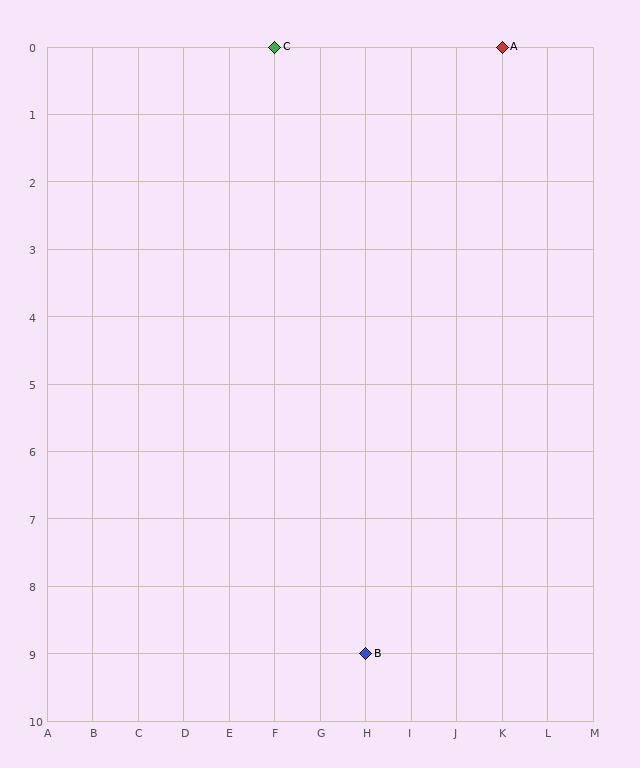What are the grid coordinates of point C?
Point C is at grid coordinates (F, 0).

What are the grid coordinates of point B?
Point B is at grid coordinates (H, 9).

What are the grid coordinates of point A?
Point A is at grid coordinates (K, 0).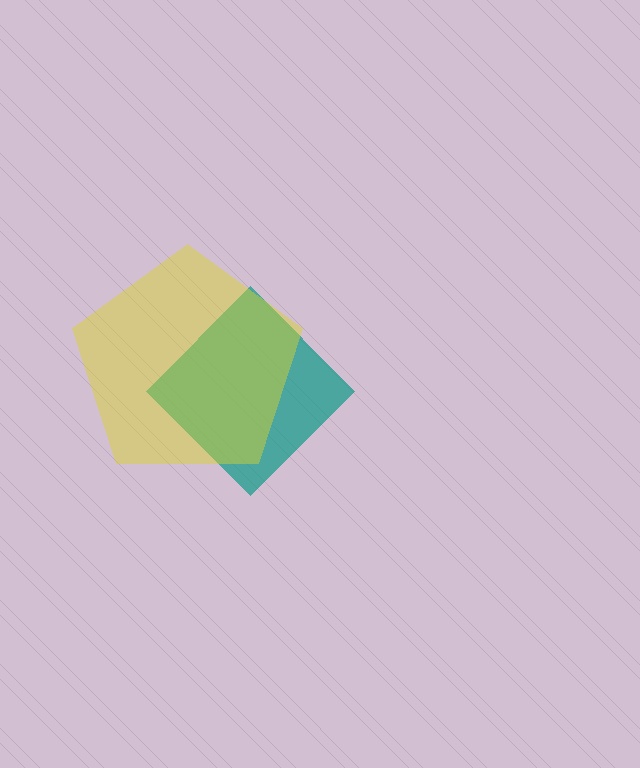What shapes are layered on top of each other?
The layered shapes are: a teal diamond, a yellow pentagon.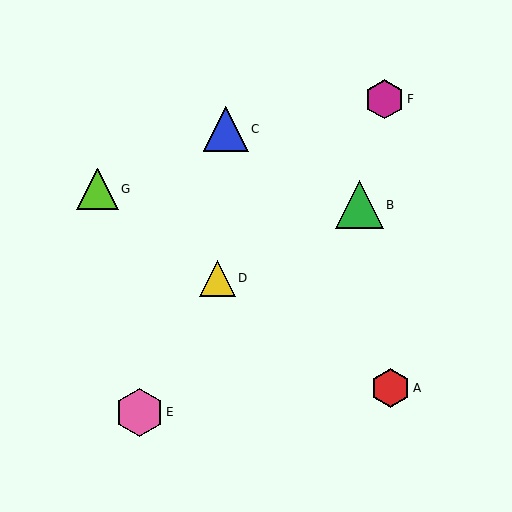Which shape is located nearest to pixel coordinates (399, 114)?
The magenta hexagon (labeled F) at (385, 99) is nearest to that location.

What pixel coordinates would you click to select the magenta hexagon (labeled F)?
Click at (385, 99) to select the magenta hexagon F.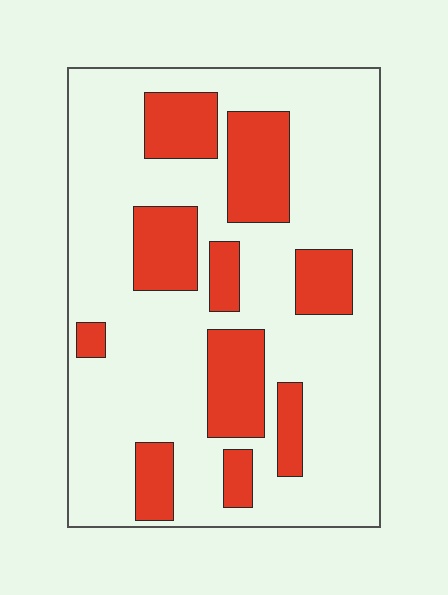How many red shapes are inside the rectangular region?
10.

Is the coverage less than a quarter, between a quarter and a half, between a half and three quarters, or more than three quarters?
Between a quarter and a half.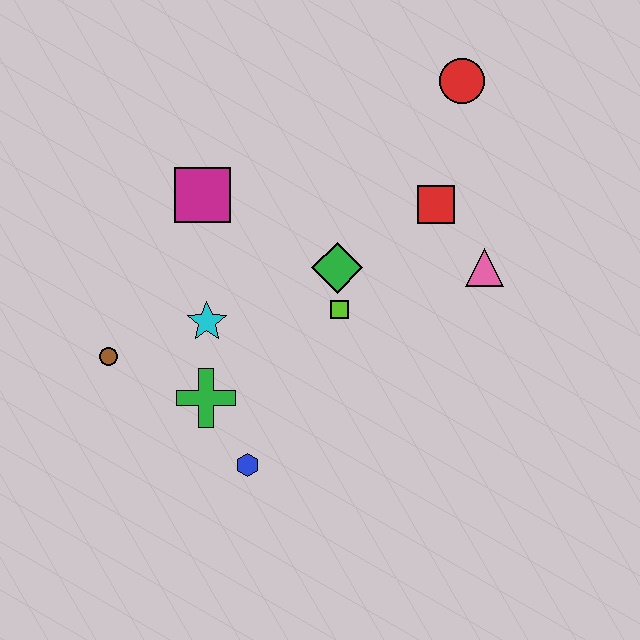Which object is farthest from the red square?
The brown circle is farthest from the red square.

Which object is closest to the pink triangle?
The red square is closest to the pink triangle.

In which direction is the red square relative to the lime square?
The red square is above the lime square.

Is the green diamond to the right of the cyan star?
Yes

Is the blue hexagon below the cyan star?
Yes